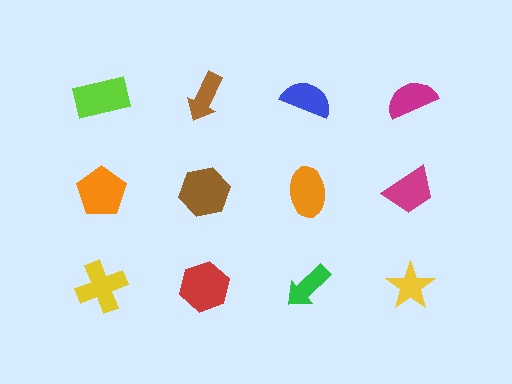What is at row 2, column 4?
A magenta trapezoid.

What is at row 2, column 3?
An orange ellipse.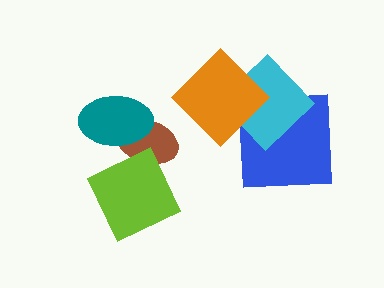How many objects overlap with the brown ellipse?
2 objects overlap with the brown ellipse.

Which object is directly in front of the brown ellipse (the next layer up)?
The teal ellipse is directly in front of the brown ellipse.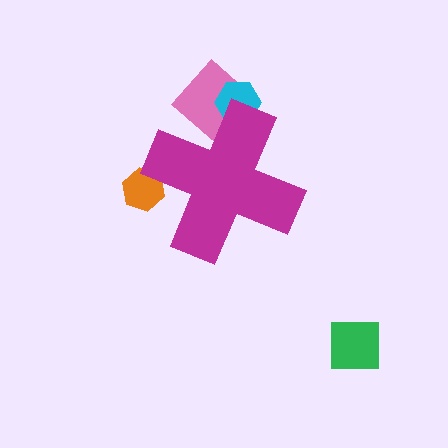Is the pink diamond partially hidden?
Yes, the pink diamond is partially hidden behind the magenta cross.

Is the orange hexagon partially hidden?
Yes, the orange hexagon is partially hidden behind the magenta cross.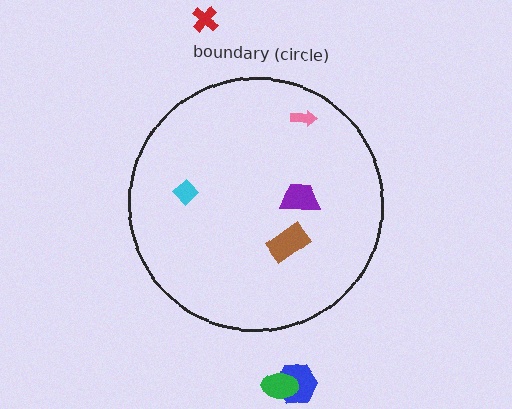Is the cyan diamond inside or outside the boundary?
Inside.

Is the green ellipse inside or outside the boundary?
Outside.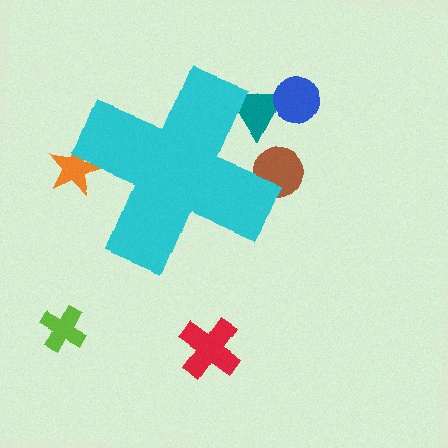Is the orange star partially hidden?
Yes, the orange star is partially hidden behind the cyan cross.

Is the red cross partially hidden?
No, the red cross is fully visible.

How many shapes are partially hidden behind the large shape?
3 shapes are partially hidden.